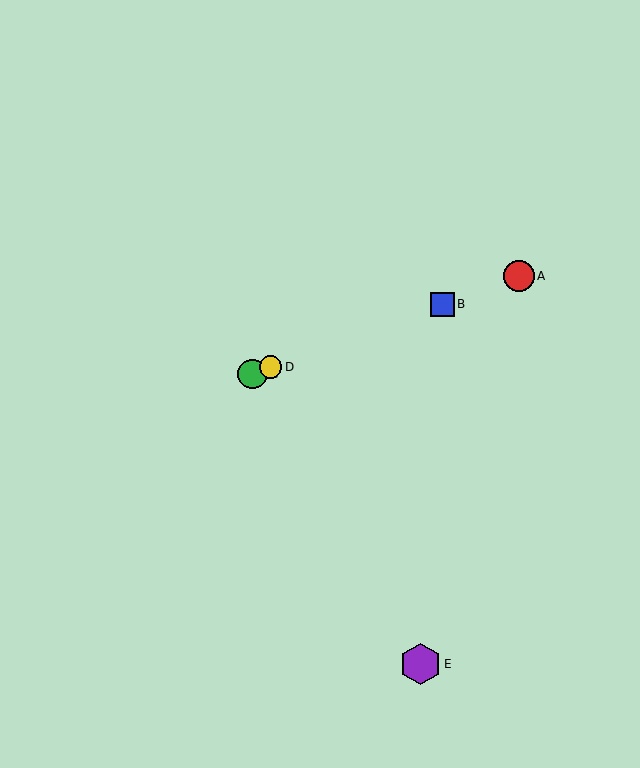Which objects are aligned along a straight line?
Objects A, B, C, D are aligned along a straight line.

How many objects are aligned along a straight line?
4 objects (A, B, C, D) are aligned along a straight line.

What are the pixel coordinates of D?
Object D is at (271, 367).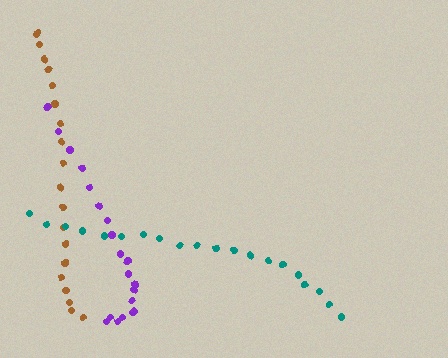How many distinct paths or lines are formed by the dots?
There are 3 distinct paths.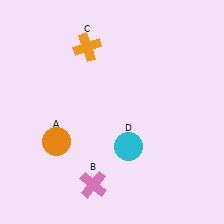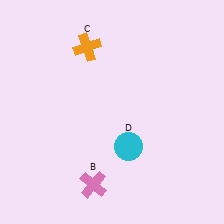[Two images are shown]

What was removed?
The orange circle (A) was removed in Image 2.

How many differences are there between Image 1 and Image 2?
There is 1 difference between the two images.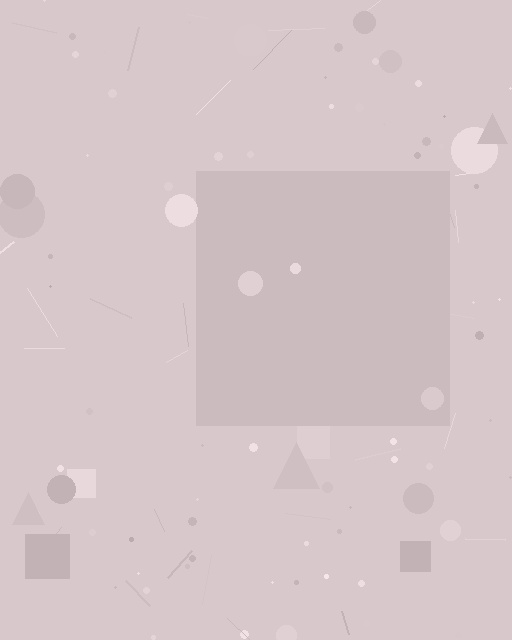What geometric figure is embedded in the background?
A square is embedded in the background.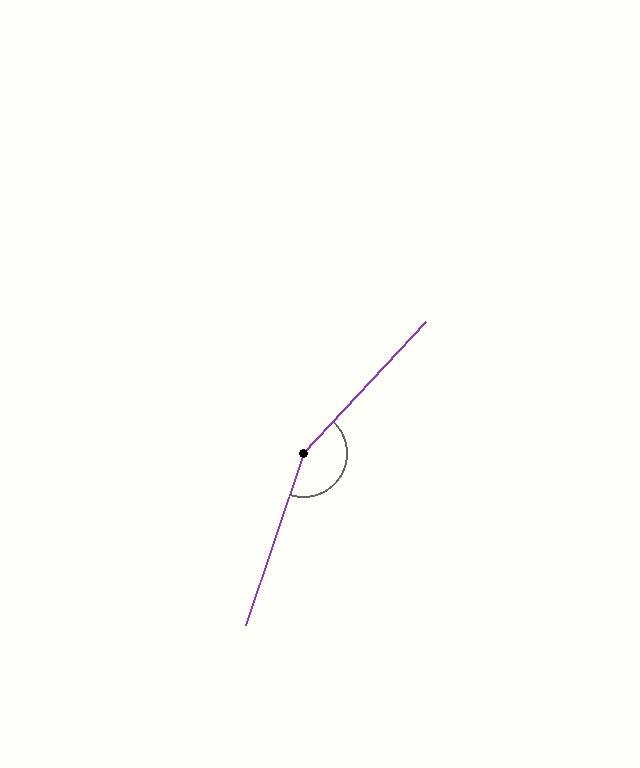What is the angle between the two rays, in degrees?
Approximately 155 degrees.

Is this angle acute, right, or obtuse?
It is obtuse.